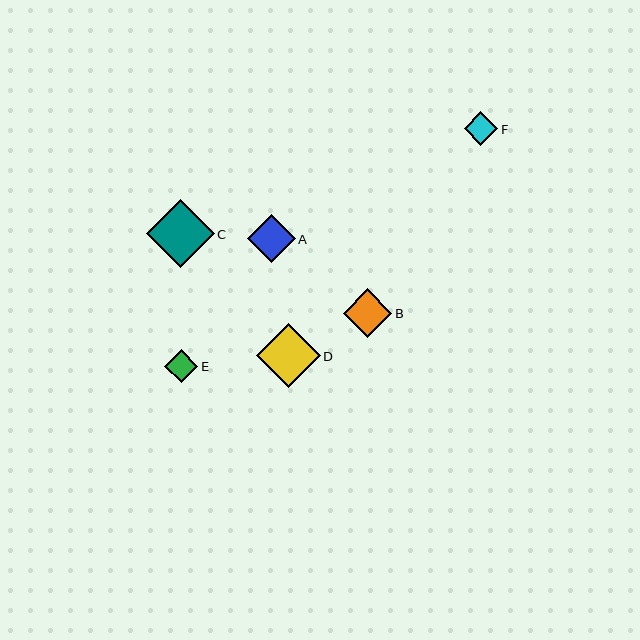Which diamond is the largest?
Diamond C is the largest with a size of approximately 67 pixels.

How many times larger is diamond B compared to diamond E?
Diamond B is approximately 1.5 times the size of diamond E.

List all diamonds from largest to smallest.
From largest to smallest: C, D, B, A, F, E.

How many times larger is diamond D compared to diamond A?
Diamond D is approximately 1.3 times the size of diamond A.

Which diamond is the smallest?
Diamond E is the smallest with a size of approximately 33 pixels.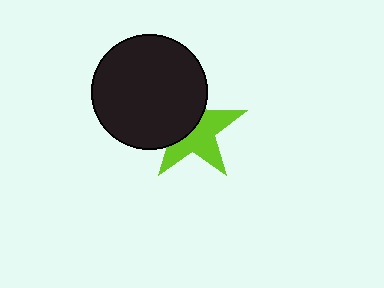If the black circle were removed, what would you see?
You would see the complete lime star.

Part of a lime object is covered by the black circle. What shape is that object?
It is a star.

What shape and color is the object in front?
The object in front is a black circle.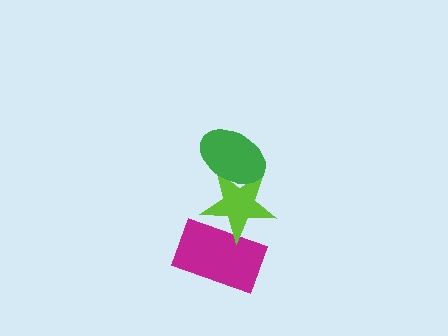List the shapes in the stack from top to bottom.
From top to bottom: the green ellipse, the lime star, the magenta rectangle.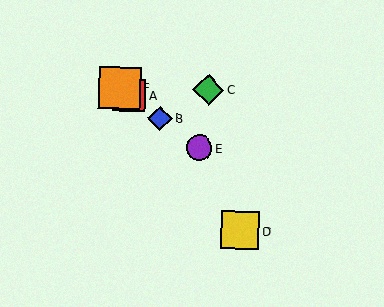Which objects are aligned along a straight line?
Objects A, B, E, F are aligned along a straight line.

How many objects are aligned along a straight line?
4 objects (A, B, E, F) are aligned along a straight line.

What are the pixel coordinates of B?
Object B is at (160, 118).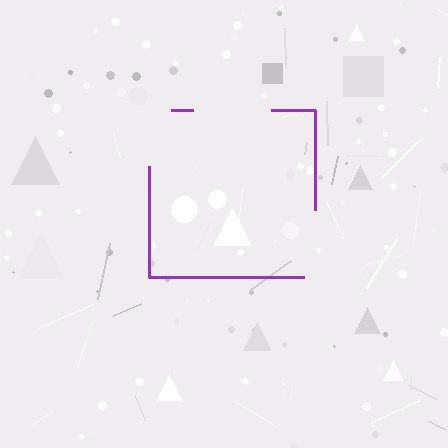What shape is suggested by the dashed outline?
The dashed outline suggests a square.